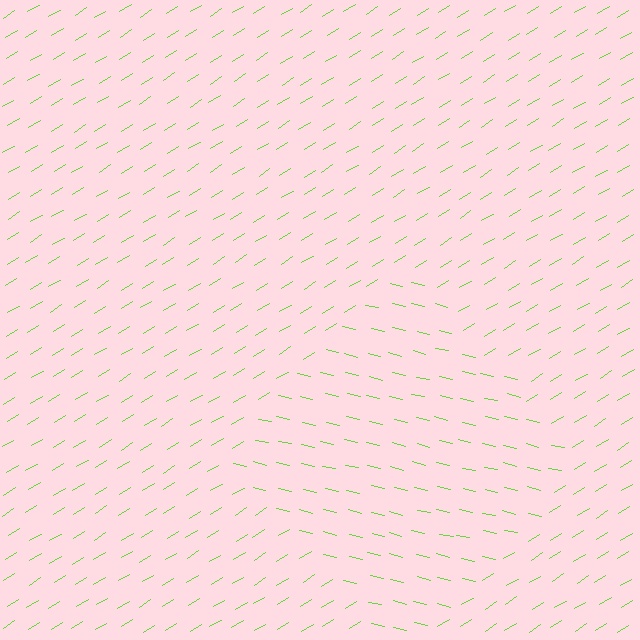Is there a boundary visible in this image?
Yes, there is a texture boundary formed by a change in line orientation.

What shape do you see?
I see a diamond.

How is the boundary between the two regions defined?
The boundary is defined purely by a change in line orientation (approximately 45 degrees difference). All lines are the same color and thickness.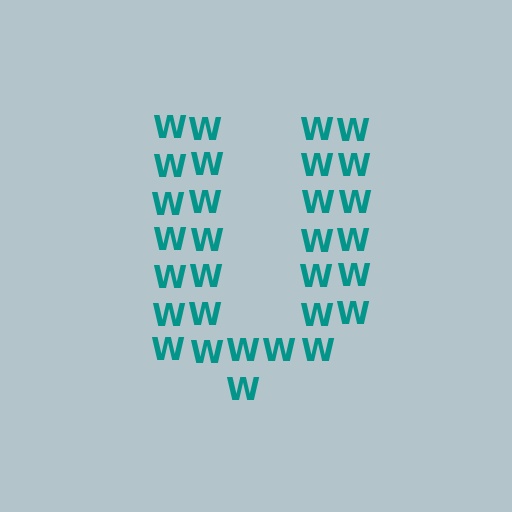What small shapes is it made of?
It is made of small letter W's.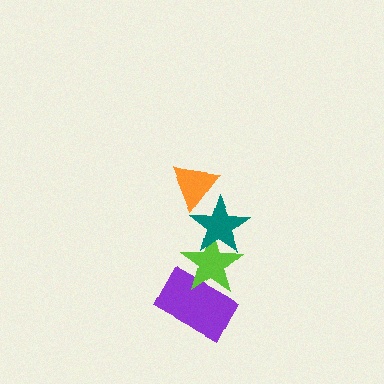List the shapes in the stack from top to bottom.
From top to bottom: the orange triangle, the teal star, the lime star, the purple rectangle.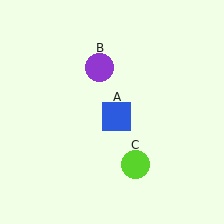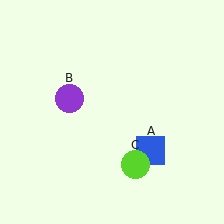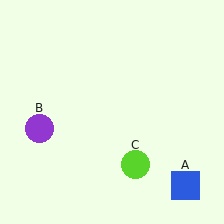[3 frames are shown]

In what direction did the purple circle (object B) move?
The purple circle (object B) moved down and to the left.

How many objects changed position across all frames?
2 objects changed position: blue square (object A), purple circle (object B).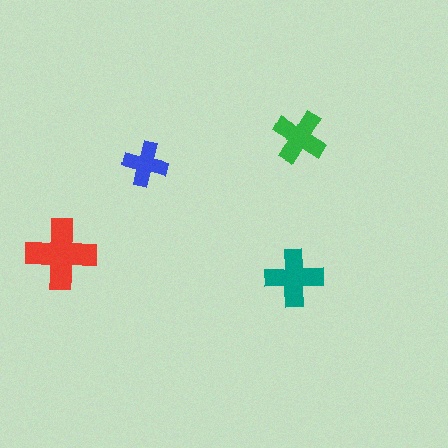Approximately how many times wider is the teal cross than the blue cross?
About 1.5 times wider.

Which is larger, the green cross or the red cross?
The red one.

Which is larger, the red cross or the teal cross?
The red one.